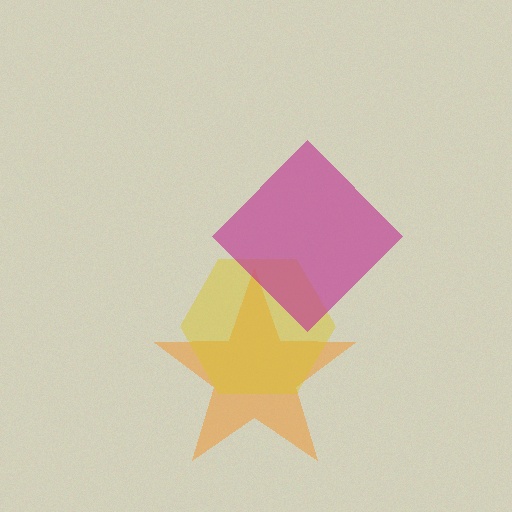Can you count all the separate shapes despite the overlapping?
Yes, there are 3 separate shapes.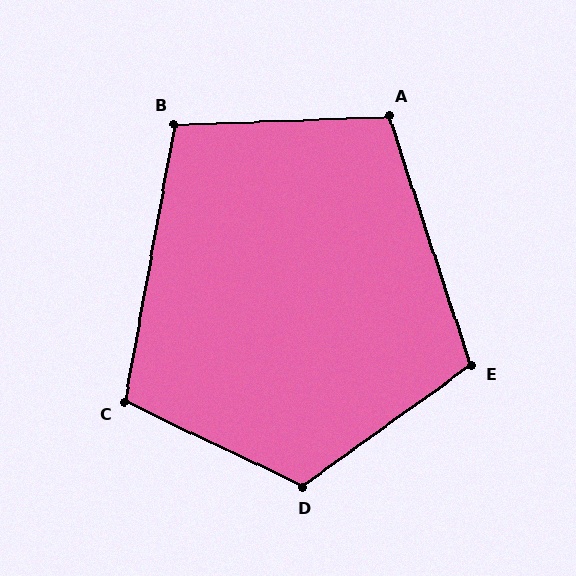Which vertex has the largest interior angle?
D, at approximately 119 degrees.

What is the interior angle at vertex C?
Approximately 105 degrees (obtuse).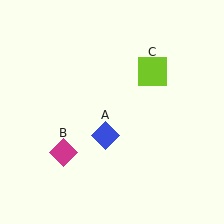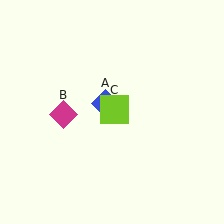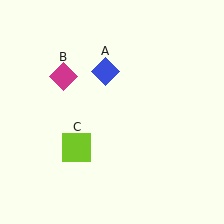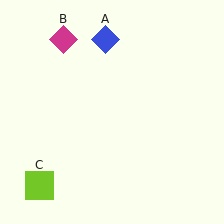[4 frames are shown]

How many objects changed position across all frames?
3 objects changed position: blue diamond (object A), magenta diamond (object B), lime square (object C).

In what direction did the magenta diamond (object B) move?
The magenta diamond (object B) moved up.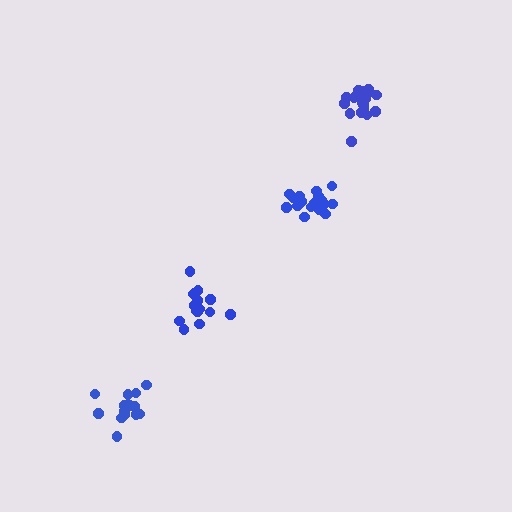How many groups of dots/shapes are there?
There are 4 groups.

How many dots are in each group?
Group 1: 18 dots, Group 2: 18 dots, Group 3: 15 dots, Group 4: 16 dots (67 total).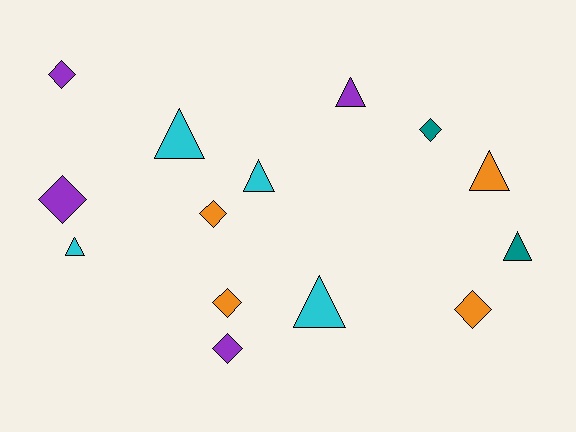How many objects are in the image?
There are 14 objects.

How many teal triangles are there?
There is 1 teal triangle.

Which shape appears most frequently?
Triangle, with 7 objects.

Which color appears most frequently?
Purple, with 4 objects.